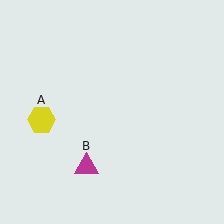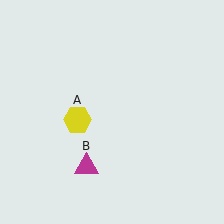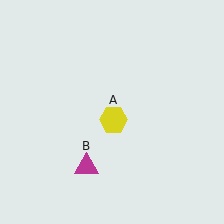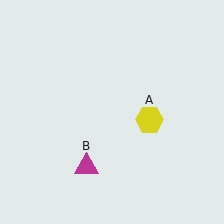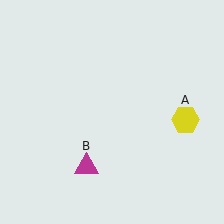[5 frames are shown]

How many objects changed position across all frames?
1 object changed position: yellow hexagon (object A).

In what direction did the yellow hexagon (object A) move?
The yellow hexagon (object A) moved right.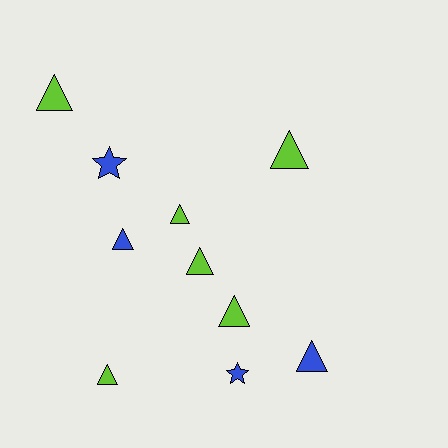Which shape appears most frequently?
Triangle, with 8 objects.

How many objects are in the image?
There are 10 objects.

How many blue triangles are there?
There are 2 blue triangles.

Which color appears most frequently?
Lime, with 6 objects.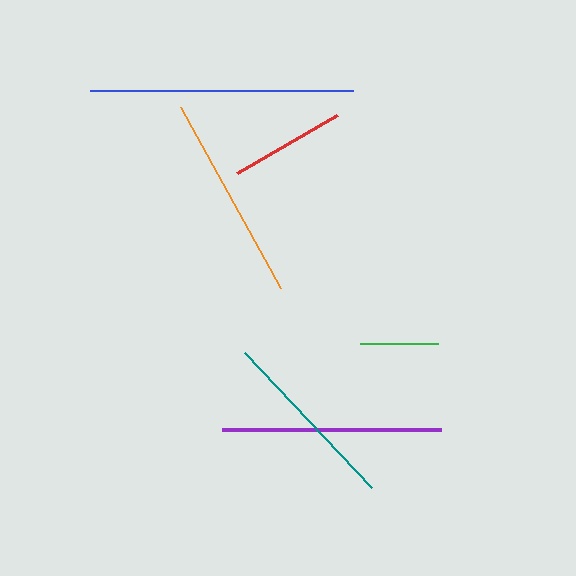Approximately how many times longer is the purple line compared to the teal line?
The purple line is approximately 1.2 times the length of the teal line.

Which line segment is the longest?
The blue line is the longest at approximately 263 pixels.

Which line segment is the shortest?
The green line is the shortest at approximately 78 pixels.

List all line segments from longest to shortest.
From longest to shortest: blue, purple, orange, teal, red, green.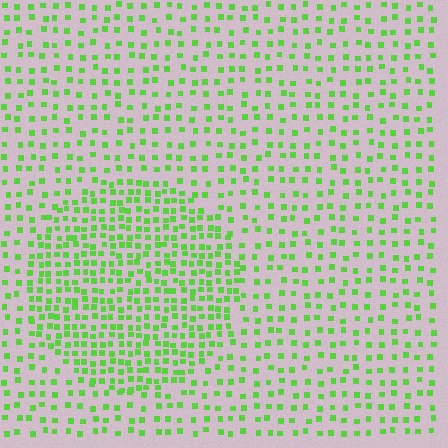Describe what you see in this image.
The image contains small lime elements arranged at two different densities. A circle-shaped region is visible where the elements are more densely packed than the surrounding area.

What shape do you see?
I see a circle.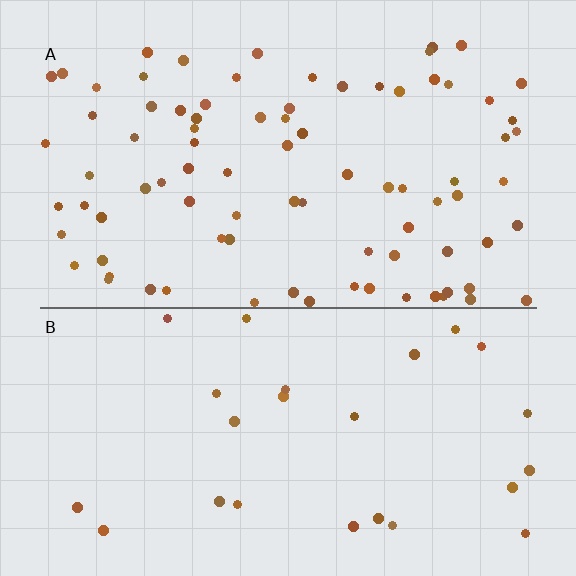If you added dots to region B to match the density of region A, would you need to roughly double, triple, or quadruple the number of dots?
Approximately triple.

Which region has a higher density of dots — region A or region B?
A (the top).